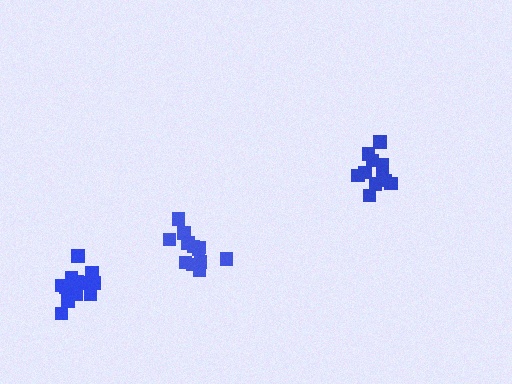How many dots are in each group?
Group 1: 11 dots, Group 2: 13 dots, Group 3: 12 dots (36 total).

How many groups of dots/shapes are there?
There are 3 groups.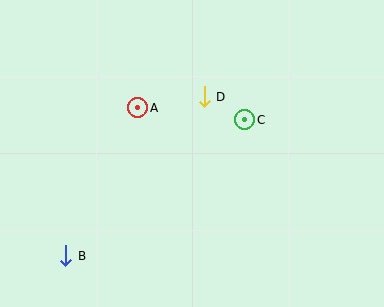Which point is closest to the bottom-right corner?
Point C is closest to the bottom-right corner.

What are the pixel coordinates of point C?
Point C is at (245, 120).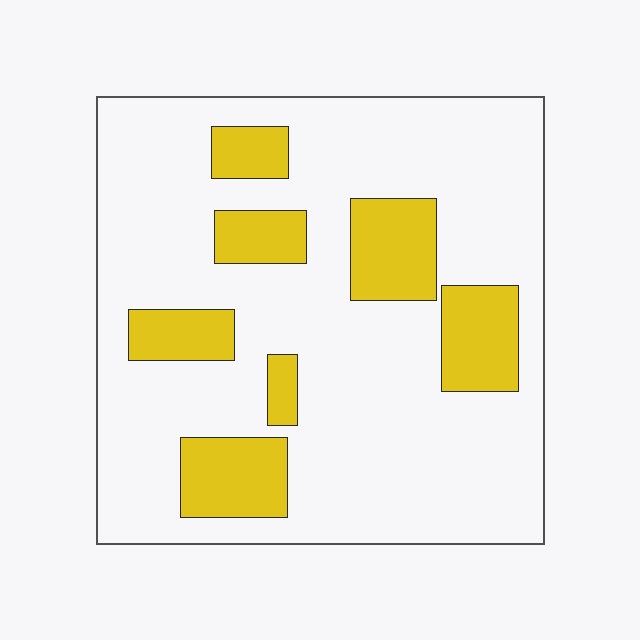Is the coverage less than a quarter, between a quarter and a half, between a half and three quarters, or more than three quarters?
Less than a quarter.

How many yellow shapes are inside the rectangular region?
7.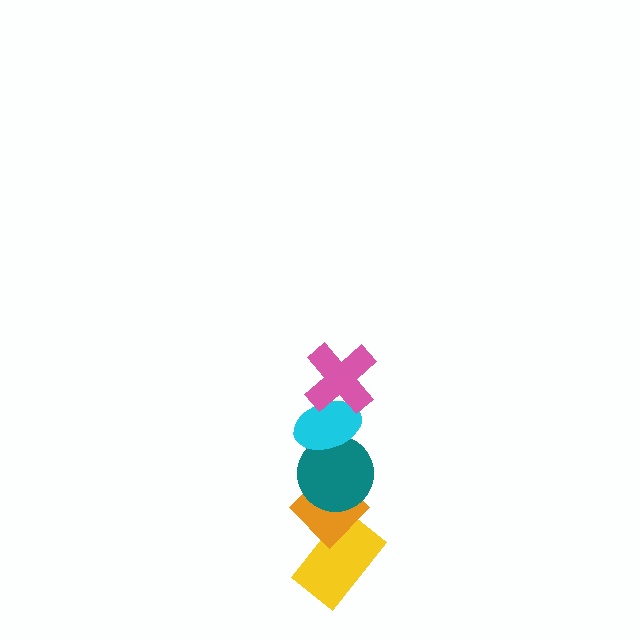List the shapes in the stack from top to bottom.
From top to bottom: the pink cross, the cyan ellipse, the teal circle, the orange diamond, the yellow rectangle.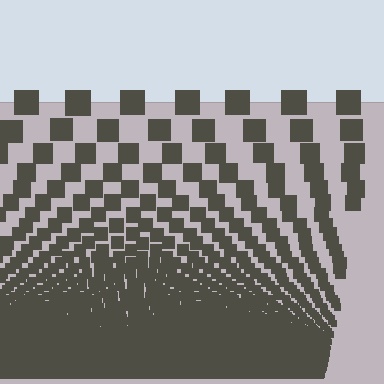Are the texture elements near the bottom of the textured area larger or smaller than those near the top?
Smaller. The gradient is inverted — elements near the bottom are smaller and denser.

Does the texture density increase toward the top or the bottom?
Density increases toward the bottom.